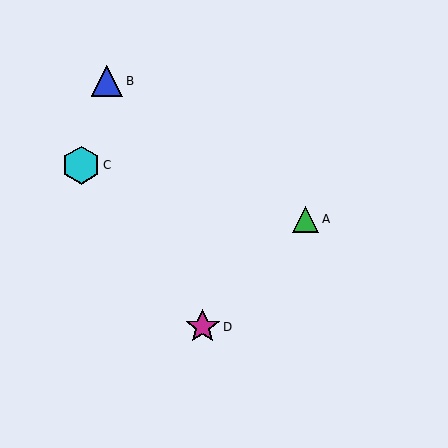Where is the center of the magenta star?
The center of the magenta star is at (203, 327).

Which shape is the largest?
The cyan hexagon (labeled C) is the largest.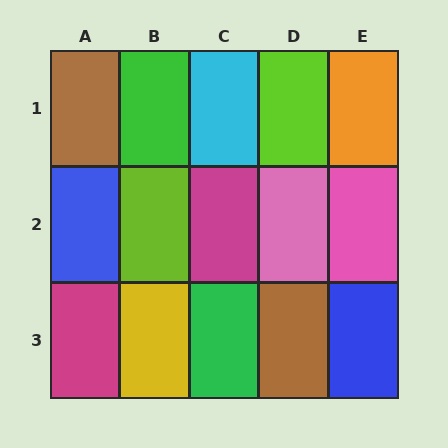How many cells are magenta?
2 cells are magenta.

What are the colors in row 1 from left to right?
Brown, green, cyan, lime, orange.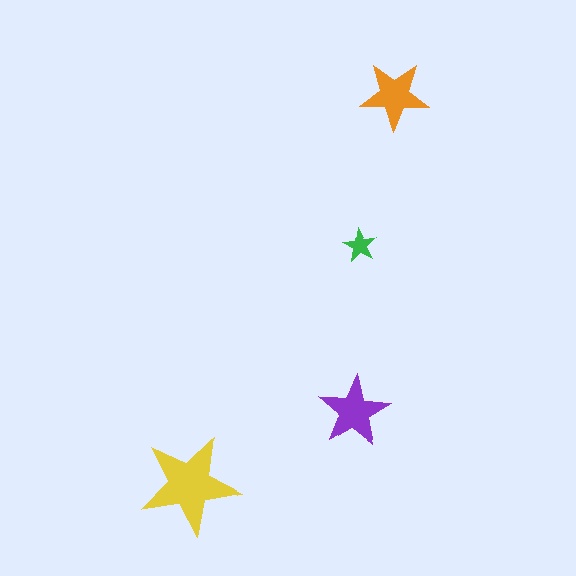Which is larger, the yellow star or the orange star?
The yellow one.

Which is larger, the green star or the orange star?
The orange one.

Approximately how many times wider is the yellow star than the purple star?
About 1.5 times wider.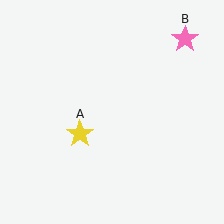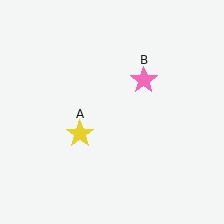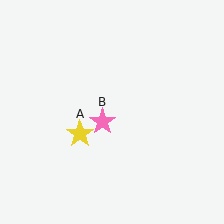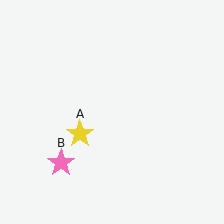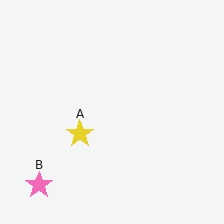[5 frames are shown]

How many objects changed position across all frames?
1 object changed position: pink star (object B).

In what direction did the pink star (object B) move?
The pink star (object B) moved down and to the left.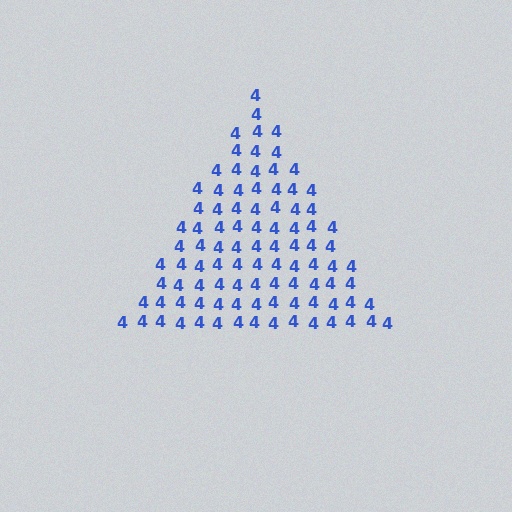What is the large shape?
The large shape is a triangle.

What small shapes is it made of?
It is made of small digit 4's.